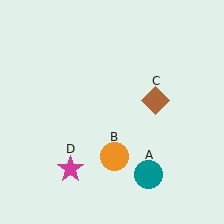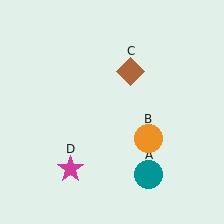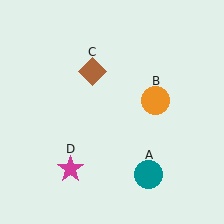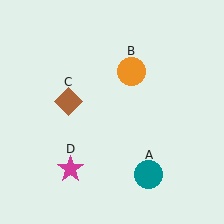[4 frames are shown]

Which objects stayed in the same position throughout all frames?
Teal circle (object A) and magenta star (object D) remained stationary.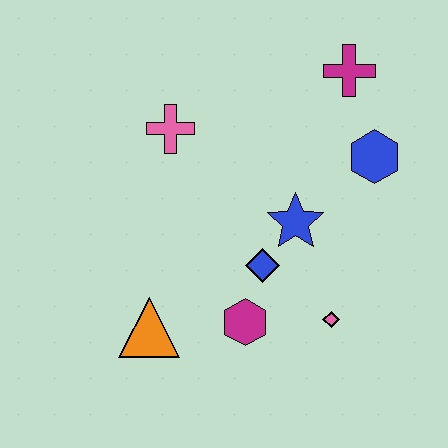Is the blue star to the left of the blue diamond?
No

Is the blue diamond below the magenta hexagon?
No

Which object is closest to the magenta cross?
The blue hexagon is closest to the magenta cross.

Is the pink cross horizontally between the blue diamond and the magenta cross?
No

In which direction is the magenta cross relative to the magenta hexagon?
The magenta cross is above the magenta hexagon.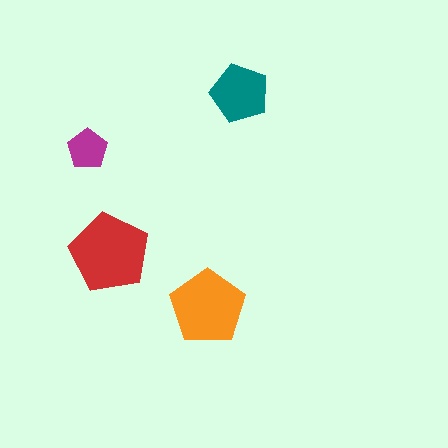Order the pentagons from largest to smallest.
the red one, the orange one, the teal one, the magenta one.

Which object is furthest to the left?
The magenta pentagon is leftmost.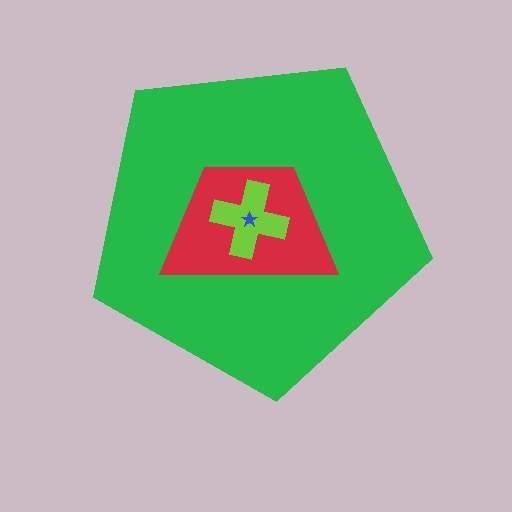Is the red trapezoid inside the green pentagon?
Yes.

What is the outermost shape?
The green pentagon.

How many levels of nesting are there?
4.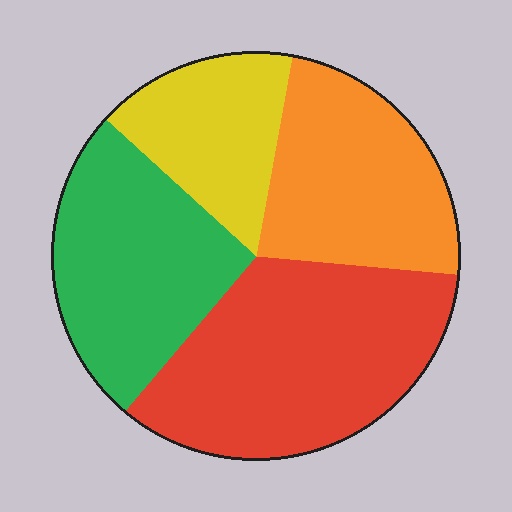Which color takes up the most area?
Red, at roughly 35%.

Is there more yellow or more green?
Green.